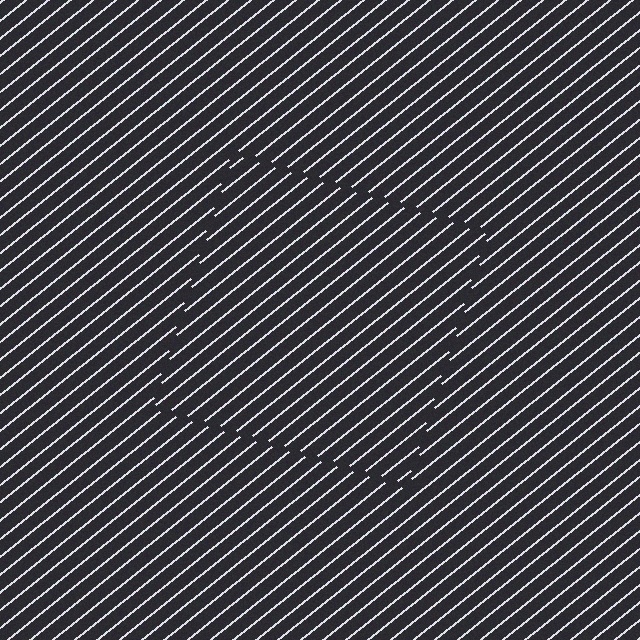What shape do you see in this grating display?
An illusory square. The interior of the shape contains the same grating, shifted by half a period — the contour is defined by the phase discontinuity where line-ends from the inner and outer gratings abut.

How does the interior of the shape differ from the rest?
The interior of the shape contains the same grating, shifted by half a period — the contour is defined by the phase discontinuity where line-ends from the inner and outer gratings abut.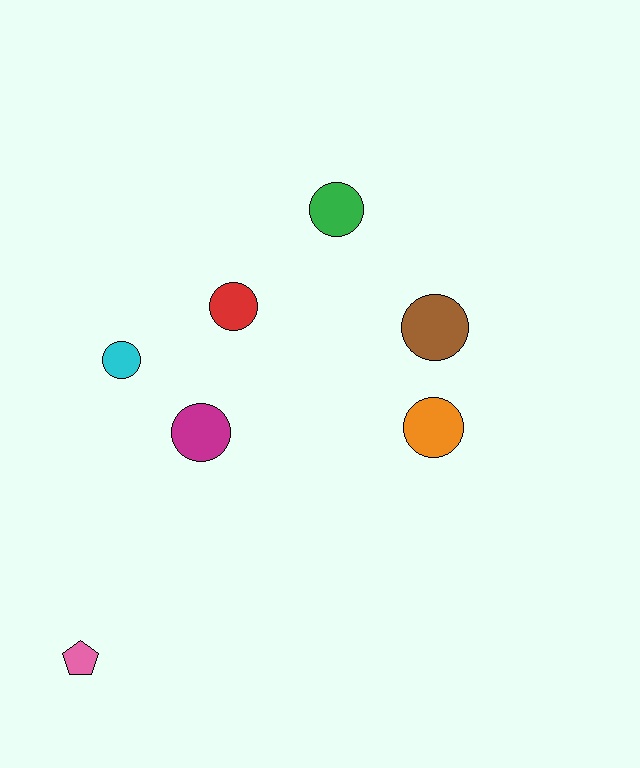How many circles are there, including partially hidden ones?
There are 6 circles.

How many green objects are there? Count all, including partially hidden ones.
There is 1 green object.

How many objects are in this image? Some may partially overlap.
There are 7 objects.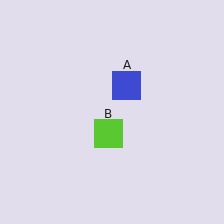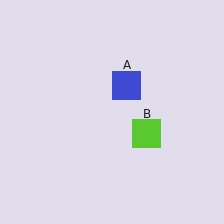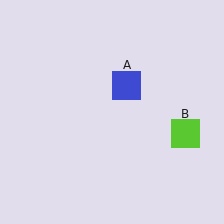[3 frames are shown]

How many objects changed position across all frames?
1 object changed position: lime square (object B).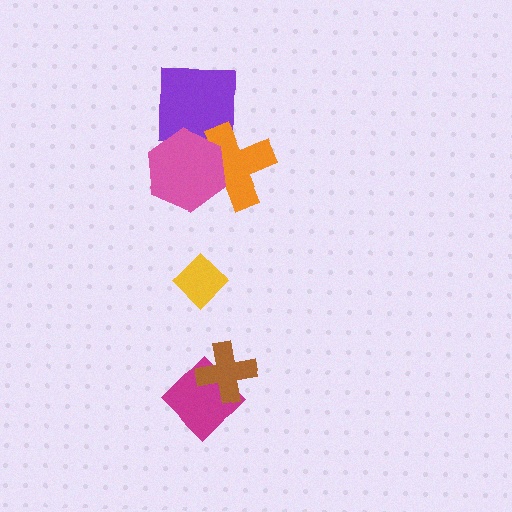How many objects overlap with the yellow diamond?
0 objects overlap with the yellow diamond.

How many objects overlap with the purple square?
2 objects overlap with the purple square.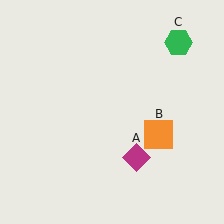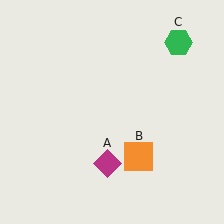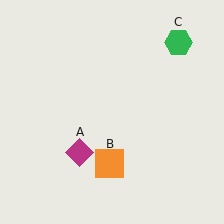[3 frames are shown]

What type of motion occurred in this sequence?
The magenta diamond (object A), orange square (object B) rotated clockwise around the center of the scene.